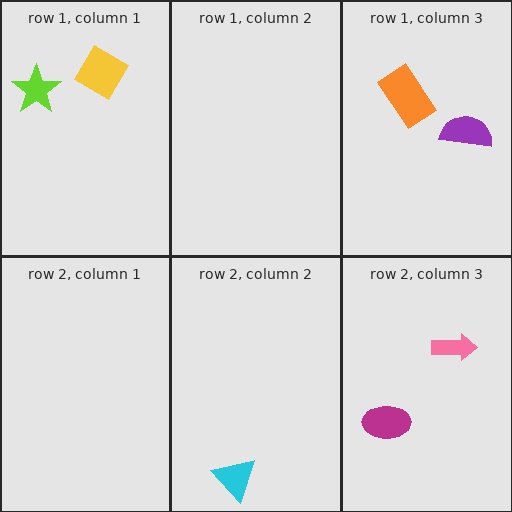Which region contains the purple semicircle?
The row 1, column 3 region.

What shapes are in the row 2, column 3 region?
The magenta ellipse, the pink arrow.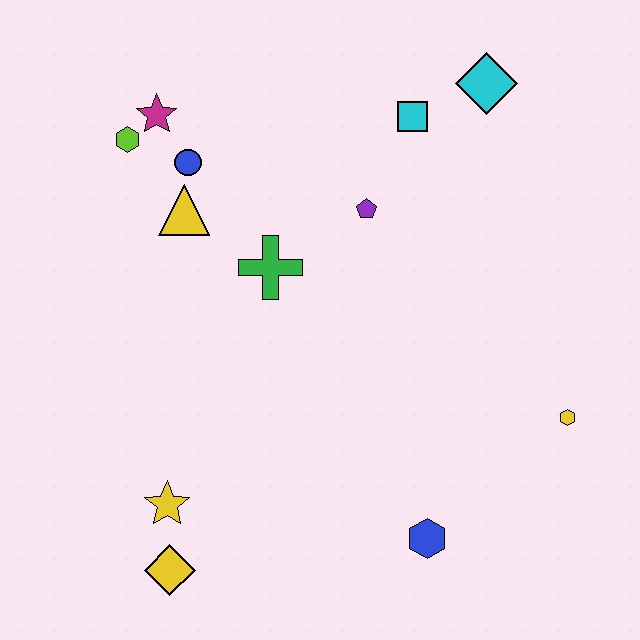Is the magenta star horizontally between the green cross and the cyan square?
No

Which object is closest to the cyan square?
The cyan diamond is closest to the cyan square.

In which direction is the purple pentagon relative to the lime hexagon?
The purple pentagon is to the right of the lime hexagon.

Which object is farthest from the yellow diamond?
The cyan diamond is farthest from the yellow diamond.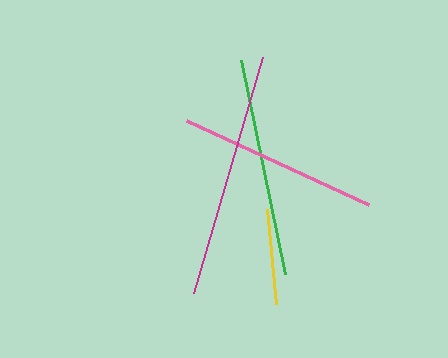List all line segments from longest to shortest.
From longest to shortest: magenta, green, pink, yellow.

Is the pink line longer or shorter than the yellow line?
The pink line is longer than the yellow line.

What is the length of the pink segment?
The pink segment is approximately 200 pixels long.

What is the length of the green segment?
The green segment is approximately 219 pixels long.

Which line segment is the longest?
The magenta line is the longest at approximately 246 pixels.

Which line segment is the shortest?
The yellow line is the shortest at approximately 95 pixels.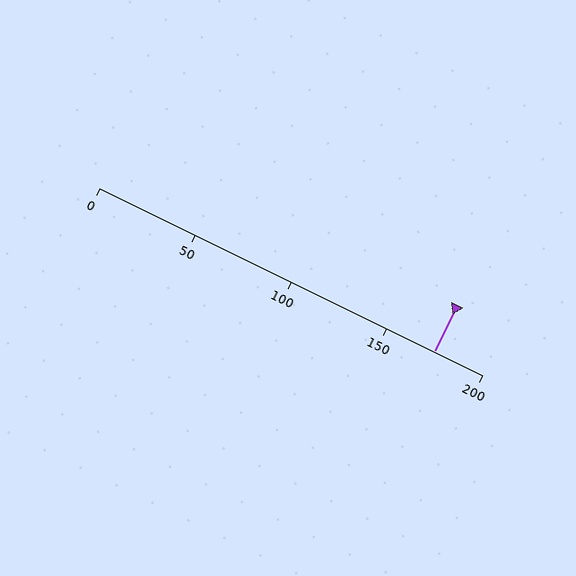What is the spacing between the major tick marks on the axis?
The major ticks are spaced 50 apart.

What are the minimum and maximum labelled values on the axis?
The axis runs from 0 to 200.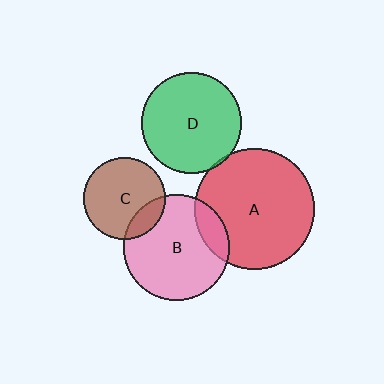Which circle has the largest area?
Circle A (red).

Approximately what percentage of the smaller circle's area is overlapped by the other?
Approximately 15%.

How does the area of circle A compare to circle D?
Approximately 1.4 times.